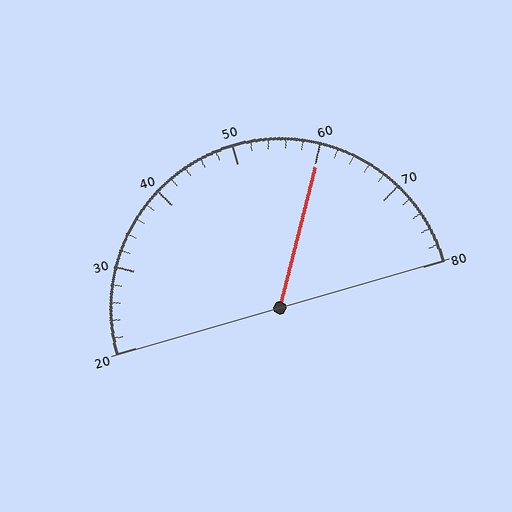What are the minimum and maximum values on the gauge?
The gauge ranges from 20 to 80.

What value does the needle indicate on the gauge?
The needle indicates approximately 60.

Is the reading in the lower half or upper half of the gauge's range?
The reading is in the upper half of the range (20 to 80).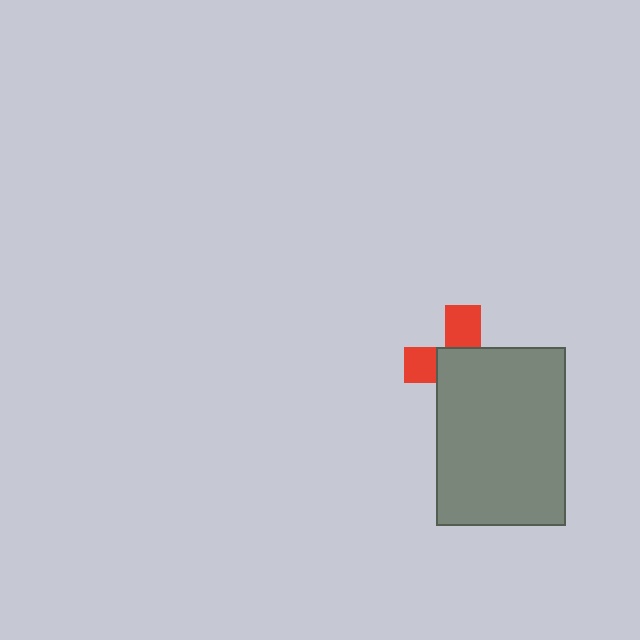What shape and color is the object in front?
The object in front is a gray rectangle.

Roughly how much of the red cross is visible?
A small part of it is visible (roughly 37%).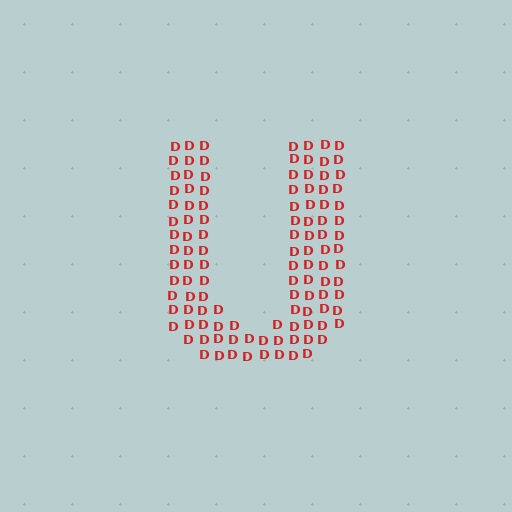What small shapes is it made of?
It is made of small letter D's.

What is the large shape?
The large shape is the letter U.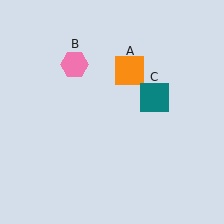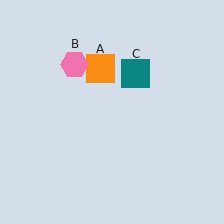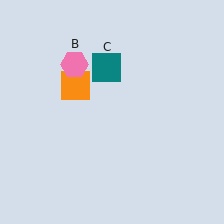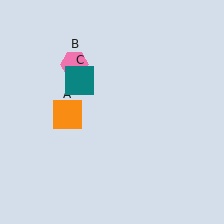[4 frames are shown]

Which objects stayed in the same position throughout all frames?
Pink hexagon (object B) remained stationary.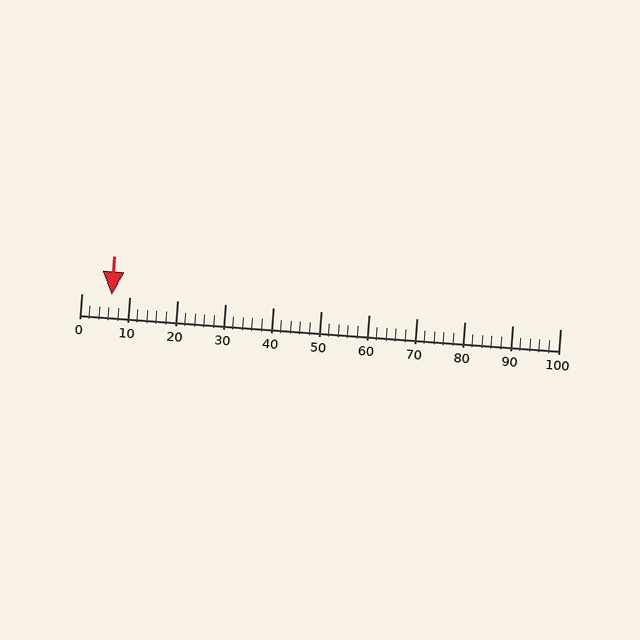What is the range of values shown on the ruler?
The ruler shows values from 0 to 100.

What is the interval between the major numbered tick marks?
The major tick marks are spaced 10 units apart.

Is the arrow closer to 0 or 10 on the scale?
The arrow is closer to 10.